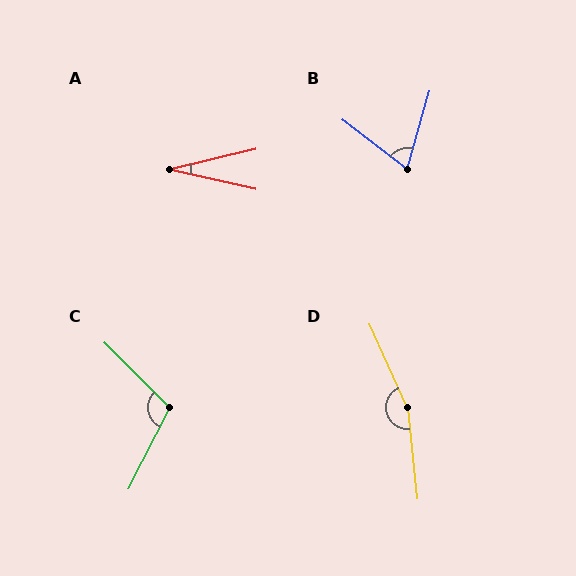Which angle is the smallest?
A, at approximately 26 degrees.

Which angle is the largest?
D, at approximately 161 degrees.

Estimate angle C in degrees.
Approximately 108 degrees.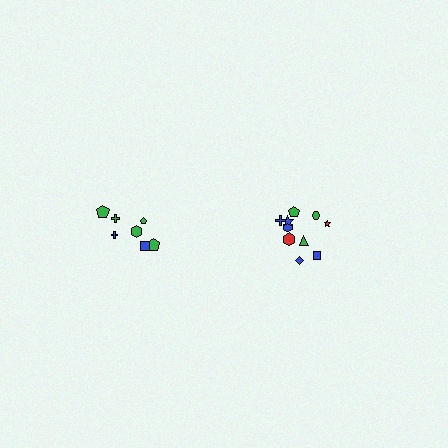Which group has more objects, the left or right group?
The right group.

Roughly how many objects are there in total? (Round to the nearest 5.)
Roughly 15 objects in total.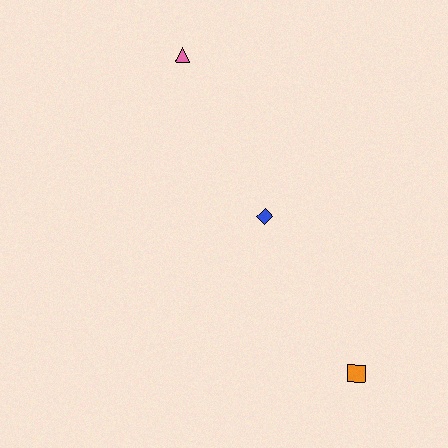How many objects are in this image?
There are 3 objects.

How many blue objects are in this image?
There is 1 blue object.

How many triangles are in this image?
There is 1 triangle.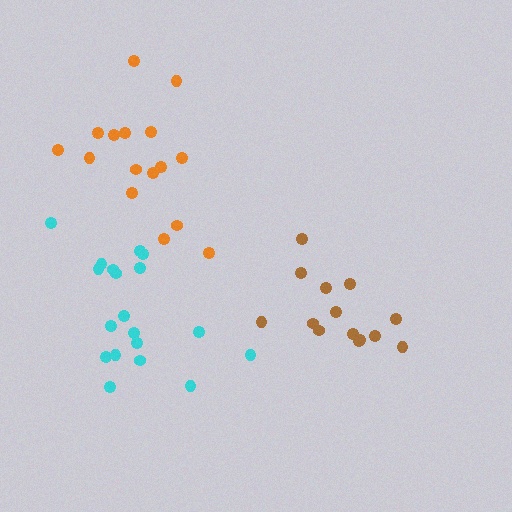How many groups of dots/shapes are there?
There are 3 groups.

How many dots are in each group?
Group 1: 14 dots, Group 2: 16 dots, Group 3: 19 dots (49 total).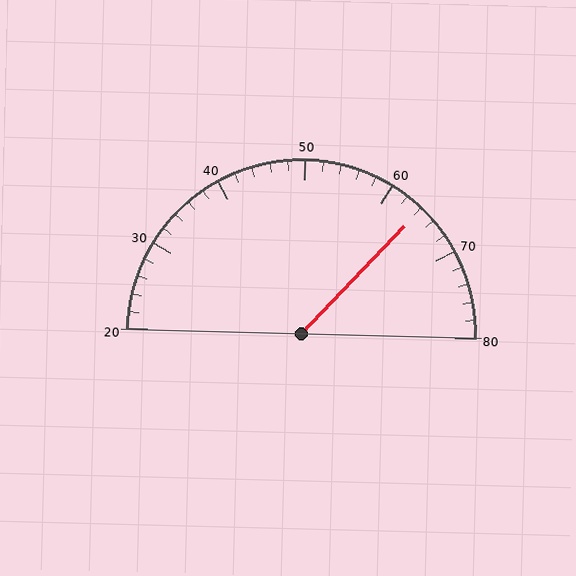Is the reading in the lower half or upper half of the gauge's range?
The reading is in the upper half of the range (20 to 80).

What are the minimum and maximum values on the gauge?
The gauge ranges from 20 to 80.